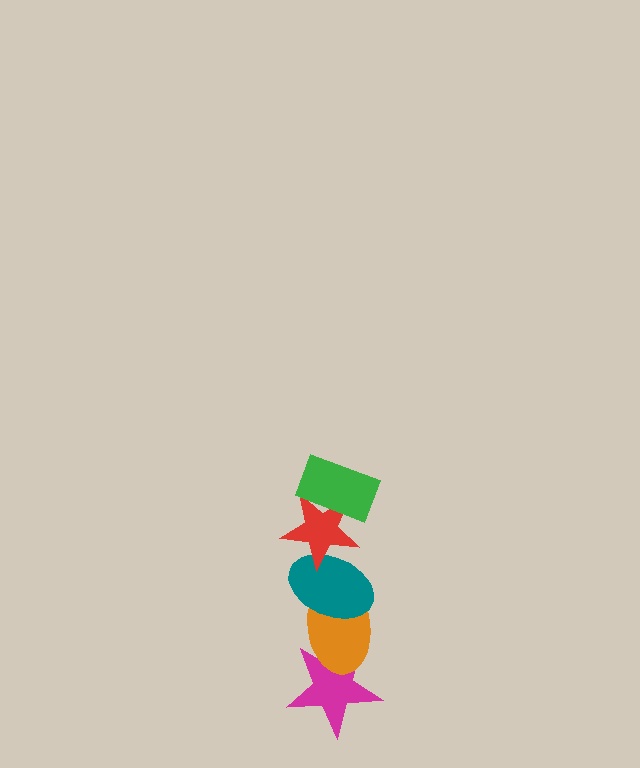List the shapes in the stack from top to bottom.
From top to bottom: the green rectangle, the red star, the teal ellipse, the orange ellipse, the magenta star.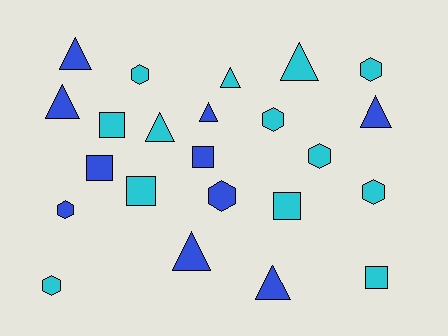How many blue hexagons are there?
There are 2 blue hexagons.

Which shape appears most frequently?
Triangle, with 9 objects.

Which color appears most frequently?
Cyan, with 13 objects.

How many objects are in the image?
There are 23 objects.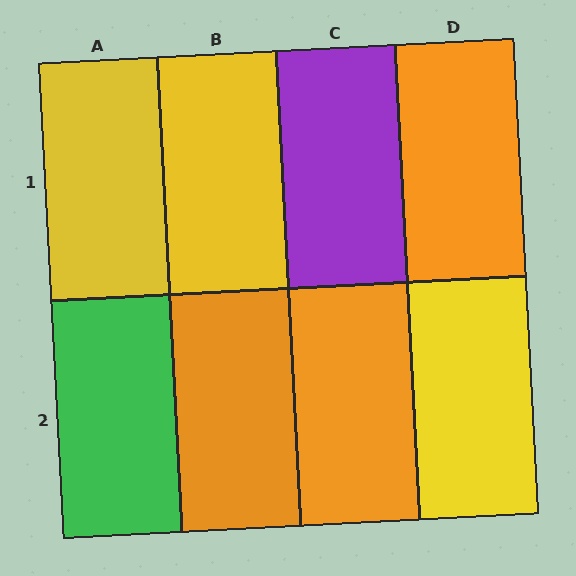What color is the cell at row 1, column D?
Orange.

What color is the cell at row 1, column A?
Yellow.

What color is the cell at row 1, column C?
Purple.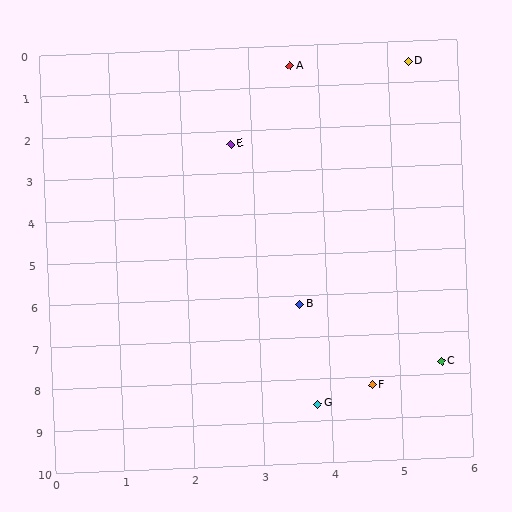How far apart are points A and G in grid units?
Points A and G are about 8.1 grid units apart.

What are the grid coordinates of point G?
Point G is at approximately (3.8, 8.6).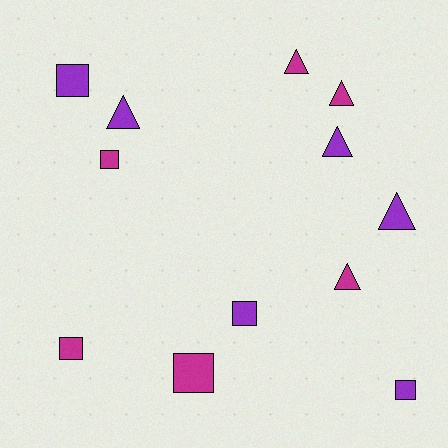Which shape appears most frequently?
Square, with 6 objects.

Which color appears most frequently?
Purple, with 6 objects.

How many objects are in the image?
There are 12 objects.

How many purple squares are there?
There are 3 purple squares.